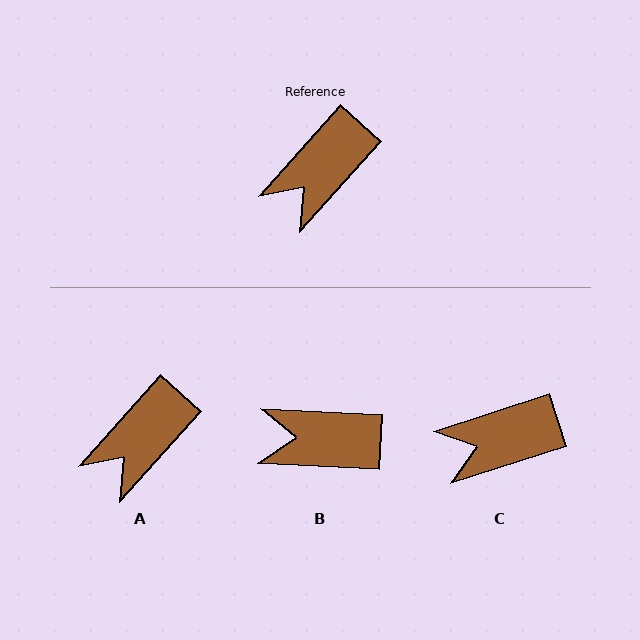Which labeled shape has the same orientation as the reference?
A.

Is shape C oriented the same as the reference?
No, it is off by about 30 degrees.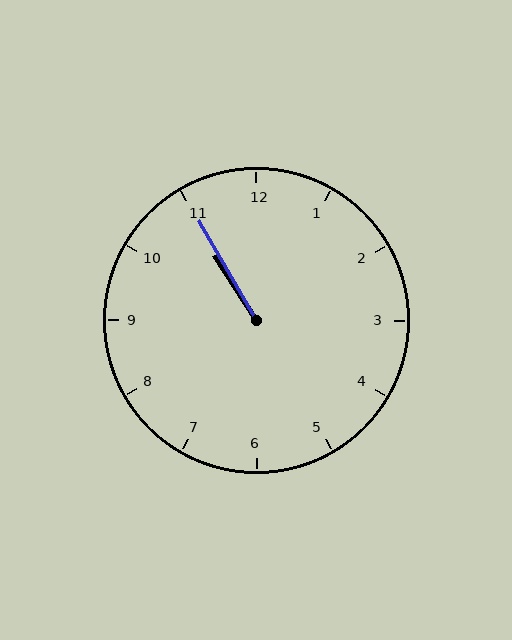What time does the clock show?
10:55.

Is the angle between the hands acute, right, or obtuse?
It is acute.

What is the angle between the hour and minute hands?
Approximately 2 degrees.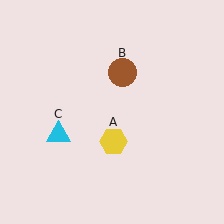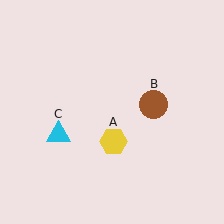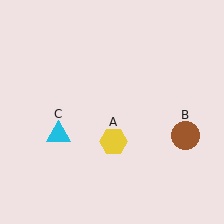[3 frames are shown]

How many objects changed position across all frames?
1 object changed position: brown circle (object B).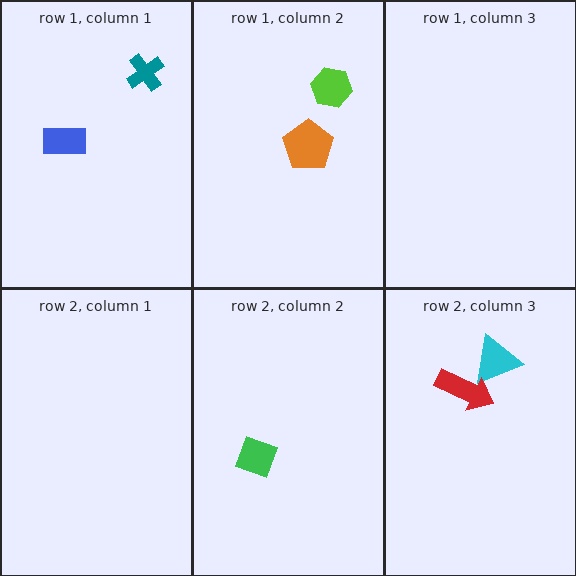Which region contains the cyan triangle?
The row 2, column 3 region.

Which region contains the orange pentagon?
The row 1, column 2 region.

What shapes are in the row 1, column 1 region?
The teal cross, the blue rectangle.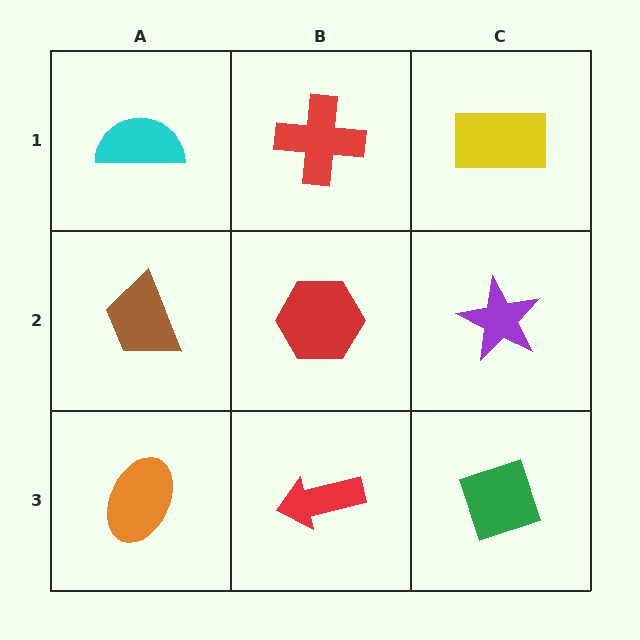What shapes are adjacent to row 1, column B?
A red hexagon (row 2, column B), a cyan semicircle (row 1, column A), a yellow rectangle (row 1, column C).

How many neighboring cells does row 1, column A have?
2.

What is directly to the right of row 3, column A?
A red arrow.